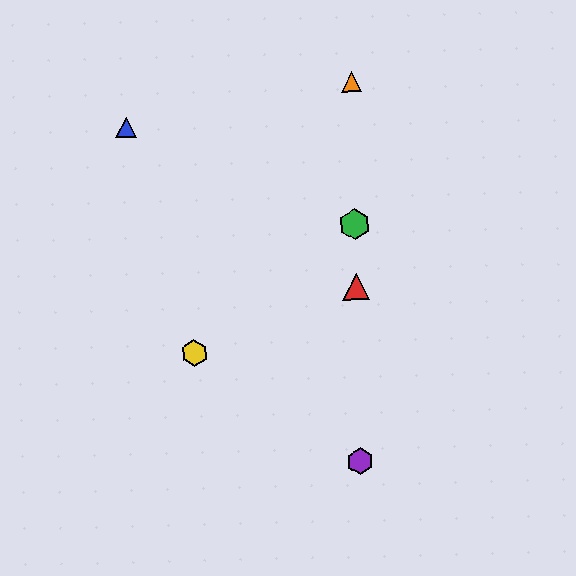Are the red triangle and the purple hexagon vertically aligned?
Yes, both are at x≈356.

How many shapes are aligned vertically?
4 shapes (the red triangle, the green hexagon, the purple hexagon, the orange triangle) are aligned vertically.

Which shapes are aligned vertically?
The red triangle, the green hexagon, the purple hexagon, the orange triangle are aligned vertically.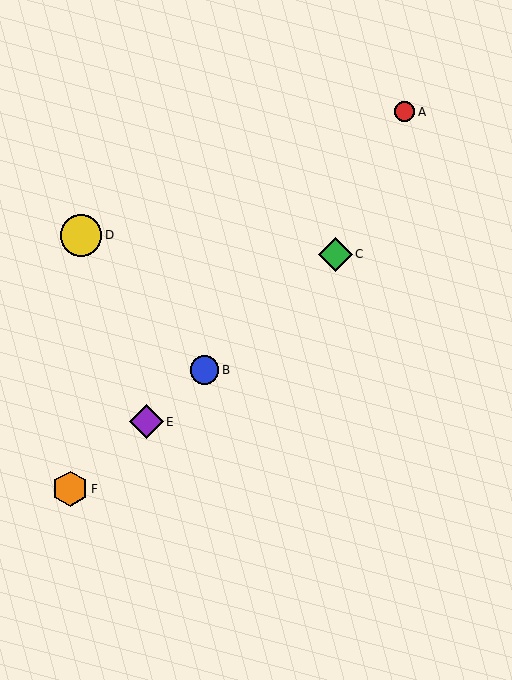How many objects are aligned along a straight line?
4 objects (B, C, E, F) are aligned along a straight line.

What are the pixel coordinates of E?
Object E is at (146, 422).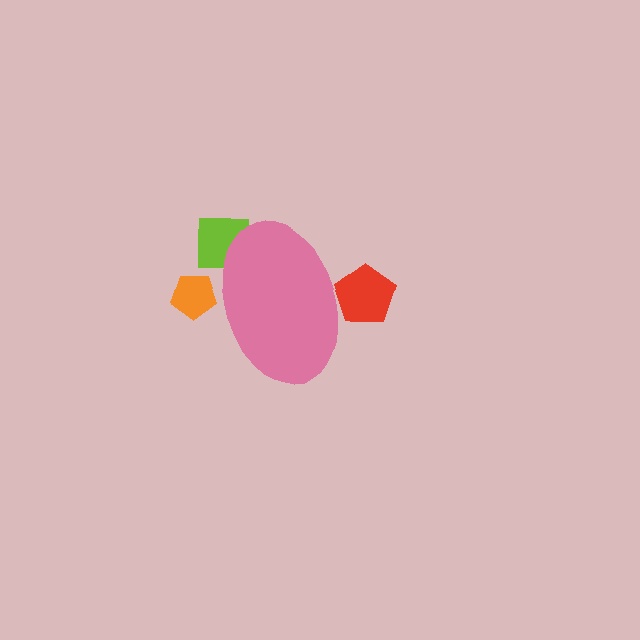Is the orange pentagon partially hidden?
Yes, the orange pentagon is partially hidden behind the pink ellipse.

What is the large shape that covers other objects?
A pink ellipse.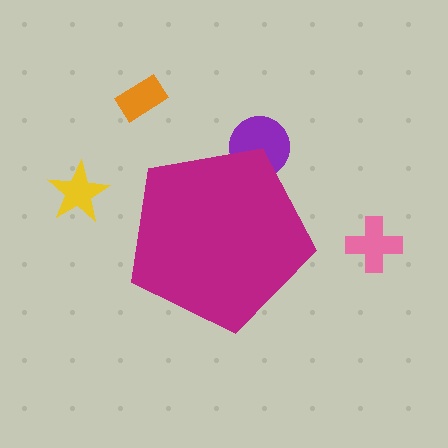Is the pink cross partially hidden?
No, the pink cross is fully visible.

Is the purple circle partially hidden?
Yes, the purple circle is partially hidden behind the magenta pentagon.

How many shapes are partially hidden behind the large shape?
1 shape is partially hidden.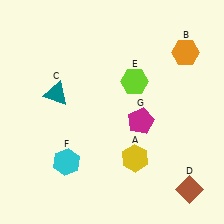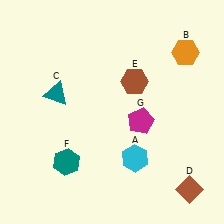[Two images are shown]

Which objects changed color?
A changed from yellow to cyan. E changed from lime to brown. F changed from cyan to teal.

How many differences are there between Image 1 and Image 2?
There are 3 differences between the two images.